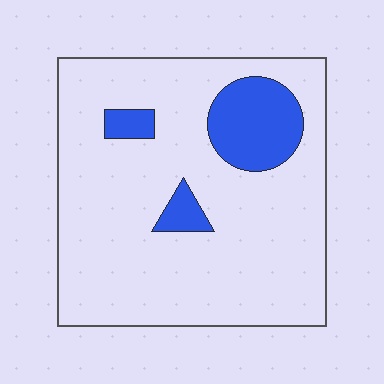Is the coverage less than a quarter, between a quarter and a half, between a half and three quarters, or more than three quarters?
Less than a quarter.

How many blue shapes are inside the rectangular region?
3.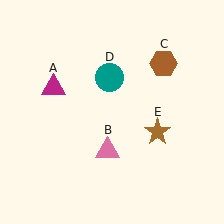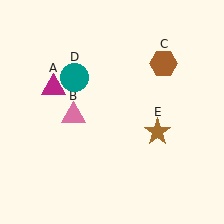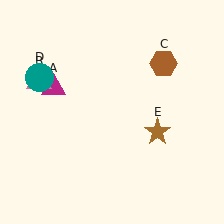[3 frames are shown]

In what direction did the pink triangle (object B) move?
The pink triangle (object B) moved up and to the left.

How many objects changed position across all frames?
2 objects changed position: pink triangle (object B), teal circle (object D).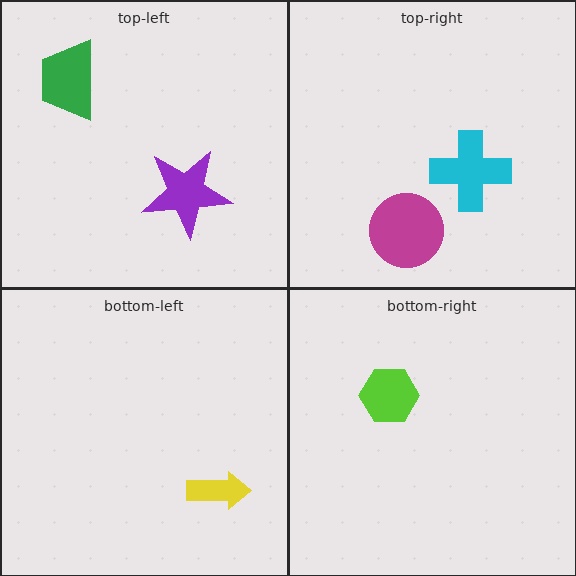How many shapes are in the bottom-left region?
1.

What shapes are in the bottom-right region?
The lime hexagon.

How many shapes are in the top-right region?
2.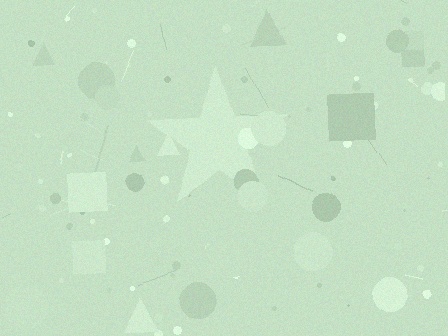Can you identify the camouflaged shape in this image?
The camouflaged shape is a star.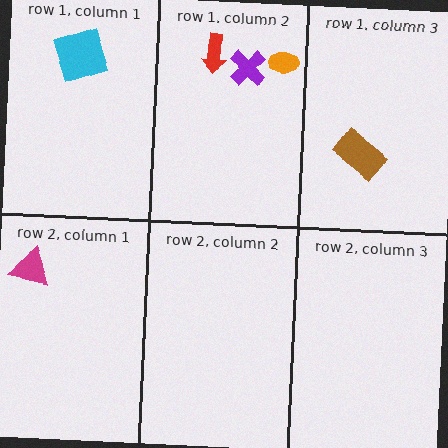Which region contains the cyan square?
The row 1, column 1 region.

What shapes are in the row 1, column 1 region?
The cyan square.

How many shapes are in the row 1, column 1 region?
1.